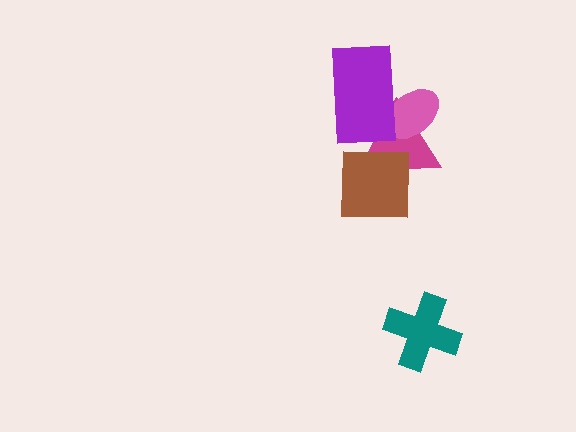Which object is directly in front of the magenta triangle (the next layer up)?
The pink ellipse is directly in front of the magenta triangle.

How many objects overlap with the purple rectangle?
2 objects overlap with the purple rectangle.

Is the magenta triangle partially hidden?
Yes, it is partially covered by another shape.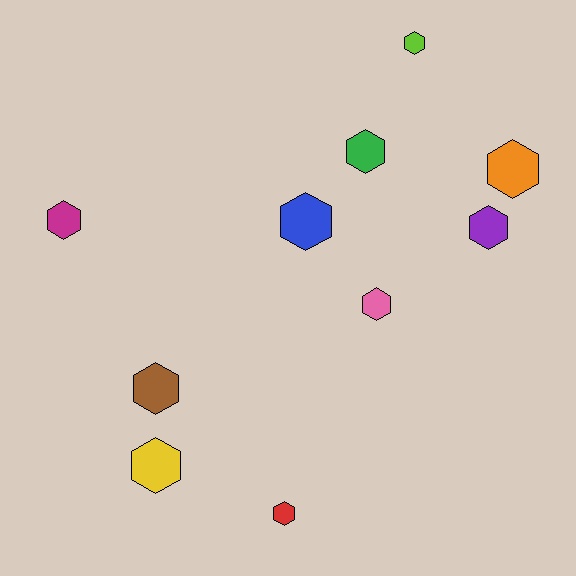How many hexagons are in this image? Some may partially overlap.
There are 10 hexagons.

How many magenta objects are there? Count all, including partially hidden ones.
There is 1 magenta object.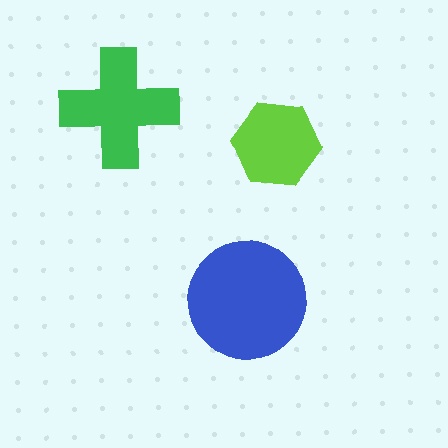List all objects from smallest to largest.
The lime hexagon, the green cross, the blue circle.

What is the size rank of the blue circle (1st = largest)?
1st.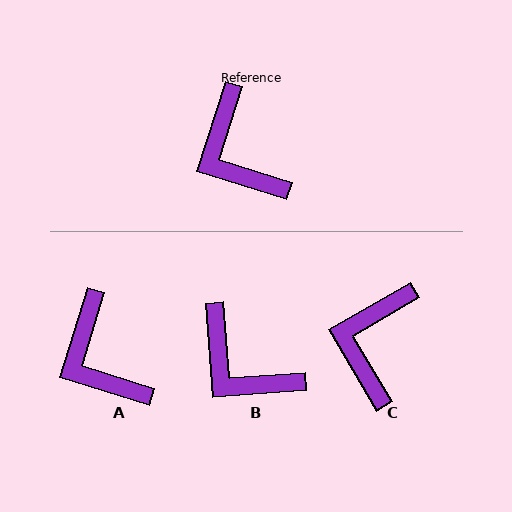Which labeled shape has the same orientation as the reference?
A.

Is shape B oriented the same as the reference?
No, it is off by about 22 degrees.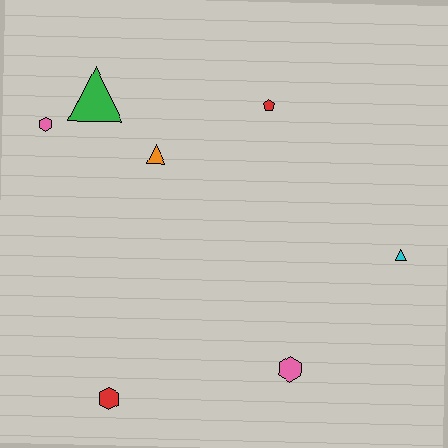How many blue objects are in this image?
There are no blue objects.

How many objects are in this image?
There are 7 objects.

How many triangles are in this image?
There are 3 triangles.